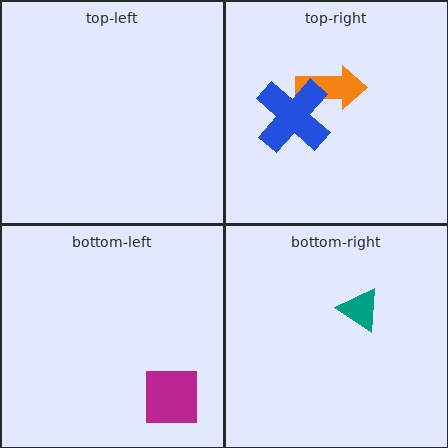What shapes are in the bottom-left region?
The magenta square.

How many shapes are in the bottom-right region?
1.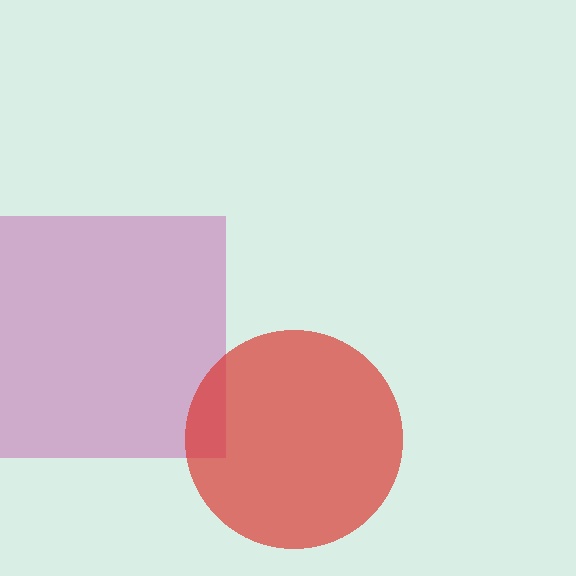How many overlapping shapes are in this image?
There are 2 overlapping shapes in the image.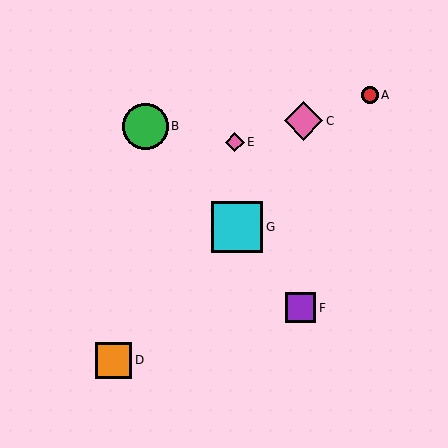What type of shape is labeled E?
Shape E is a pink diamond.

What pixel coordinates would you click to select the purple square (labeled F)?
Click at (301, 308) to select the purple square F.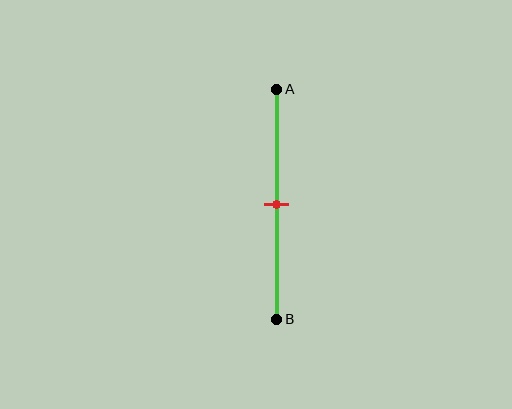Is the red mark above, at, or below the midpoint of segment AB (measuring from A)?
The red mark is approximately at the midpoint of segment AB.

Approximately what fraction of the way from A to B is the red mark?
The red mark is approximately 50% of the way from A to B.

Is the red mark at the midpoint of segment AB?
Yes, the mark is approximately at the midpoint.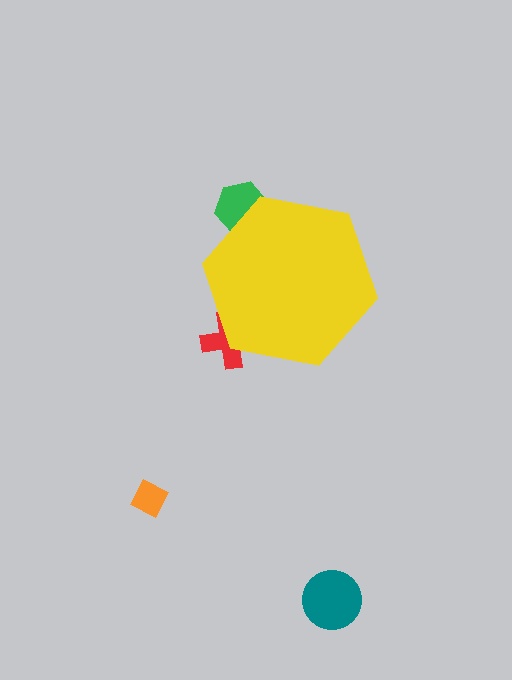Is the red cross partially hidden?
Yes, the red cross is partially hidden behind the yellow hexagon.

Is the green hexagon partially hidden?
Yes, the green hexagon is partially hidden behind the yellow hexagon.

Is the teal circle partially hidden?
No, the teal circle is fully visible.